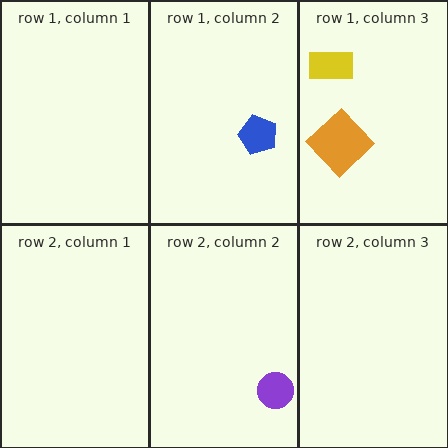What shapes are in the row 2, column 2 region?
The purple circle.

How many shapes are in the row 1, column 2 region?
1.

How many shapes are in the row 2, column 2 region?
1.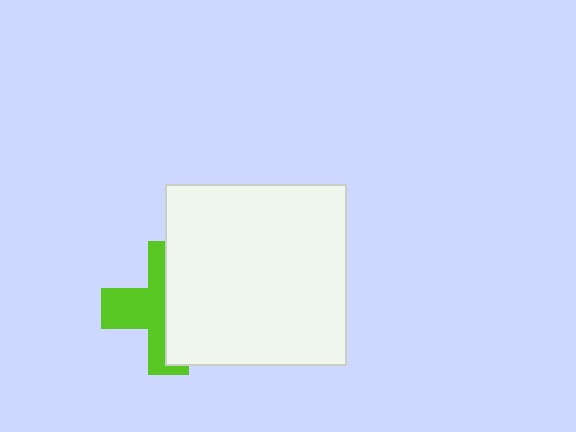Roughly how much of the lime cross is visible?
About half of it is visible (roughly 48%).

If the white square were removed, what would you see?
You would see the complete lime cross.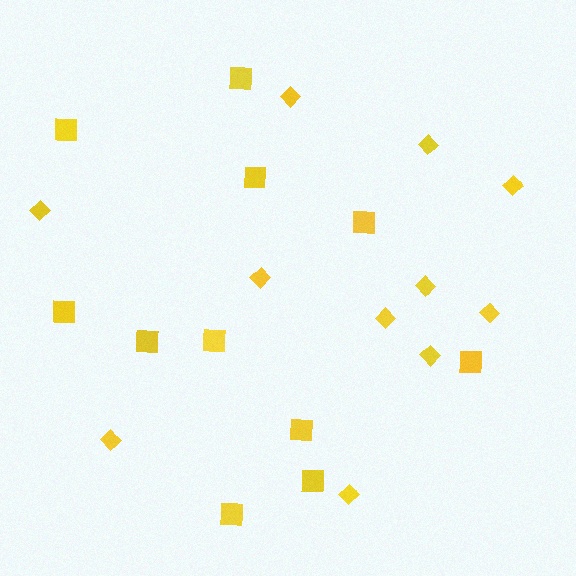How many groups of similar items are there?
There are 2 groups: one group of squares (11) and one group of diamonds (11).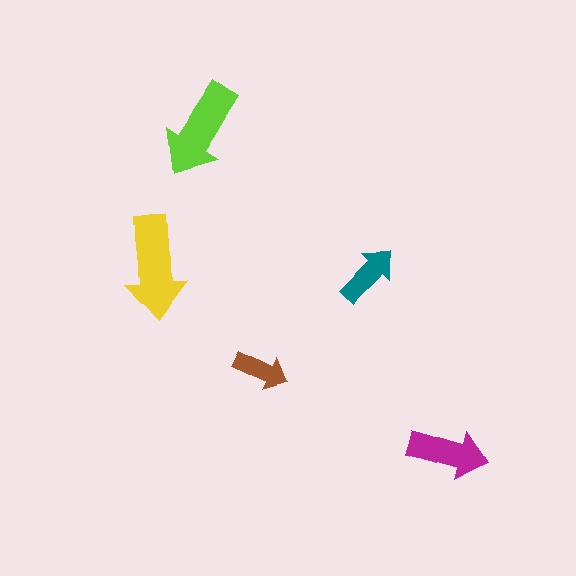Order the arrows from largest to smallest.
the yellow one, the lime one, the magenta one, the teal one, the brown one.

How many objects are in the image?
There are 5 objects in the image.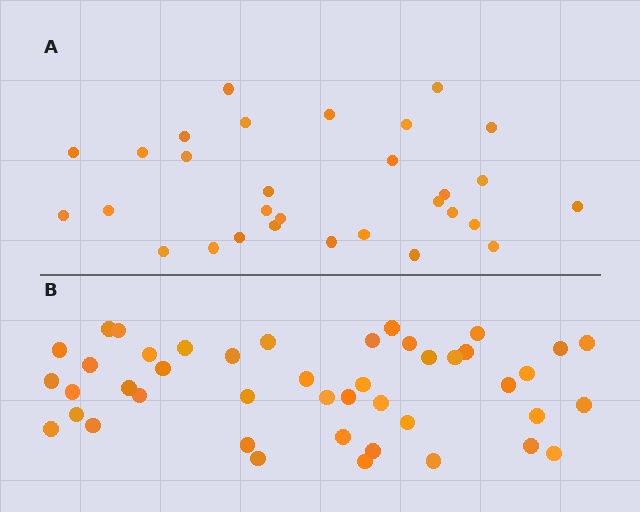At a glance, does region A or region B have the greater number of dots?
Region B (the bottom region) has more dots.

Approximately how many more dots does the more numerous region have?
Region B has approximately 15 more dots than region A.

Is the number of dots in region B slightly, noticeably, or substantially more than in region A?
Region B has substantially more. The ratio is roughly 1.5 to 1.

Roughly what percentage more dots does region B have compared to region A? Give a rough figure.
About 45% more.